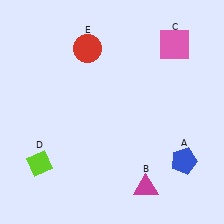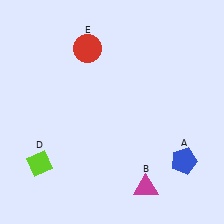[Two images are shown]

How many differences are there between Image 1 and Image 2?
There is 1 difference between the two images.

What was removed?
The pink square (C) was removed in Image 2.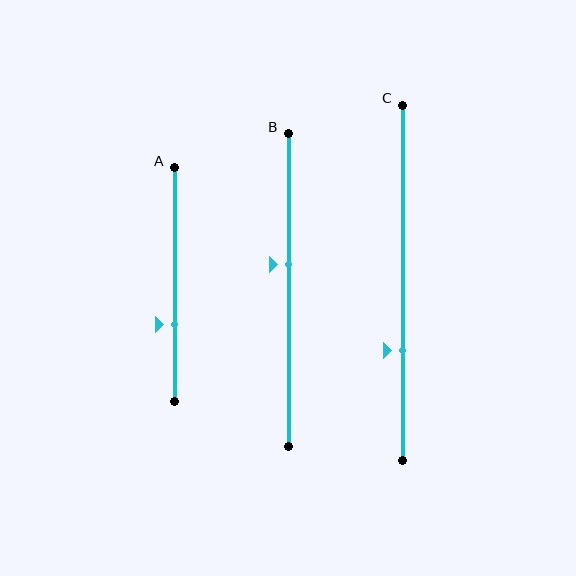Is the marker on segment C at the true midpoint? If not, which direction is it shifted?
No, the marker on segment C is shifted downward by about 19% of the segment length.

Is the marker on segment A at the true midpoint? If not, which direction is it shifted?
No, the marker on segment A is shifted downward by about 17% of the segment length.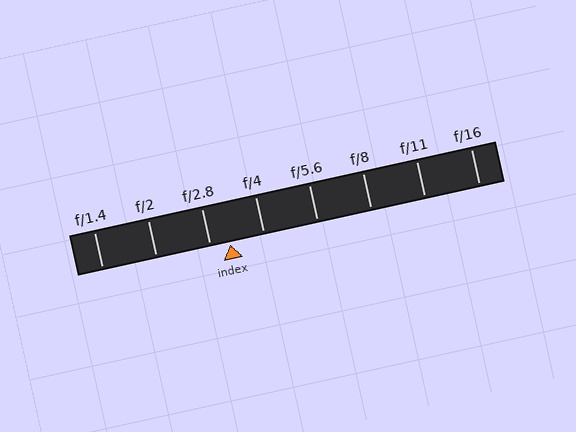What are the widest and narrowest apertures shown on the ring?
The widest aperture shown is f/1.4 and the narrowest is f/16.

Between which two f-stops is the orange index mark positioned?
The index mark is between f/2.8 and f/4.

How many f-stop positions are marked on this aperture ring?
There are 8 f-stop positions marked.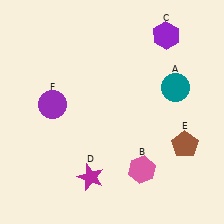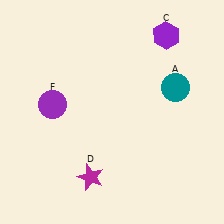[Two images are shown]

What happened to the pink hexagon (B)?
The pink hexagon (B) was removed in Image 2. It was in the bottom-right area of Image 1.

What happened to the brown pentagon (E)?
The brown pentagon (E) was removed in Image 2. It was in the bottom-right area of Image 1.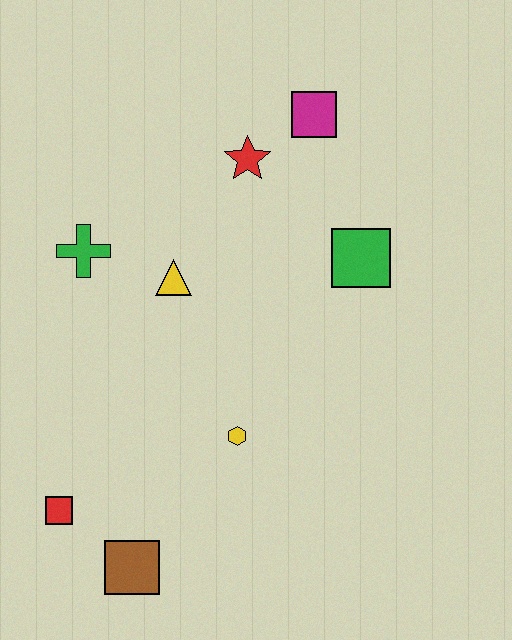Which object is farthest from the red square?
The magenta square is farthest from the red square.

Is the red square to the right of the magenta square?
No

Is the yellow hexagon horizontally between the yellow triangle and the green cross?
No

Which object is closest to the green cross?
The yellow triangle is closest to the green cross.